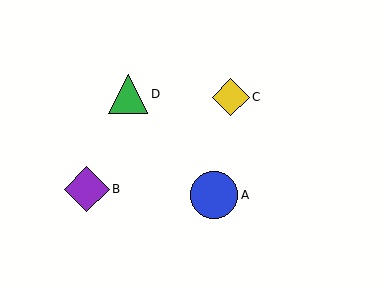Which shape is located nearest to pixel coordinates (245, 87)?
The yellow diamond (labeled C) at (231, 97) is nearest to that location.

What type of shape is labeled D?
Shape D is a green triangle.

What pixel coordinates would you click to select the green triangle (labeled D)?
Click at (128, 94) to select the green triangle D.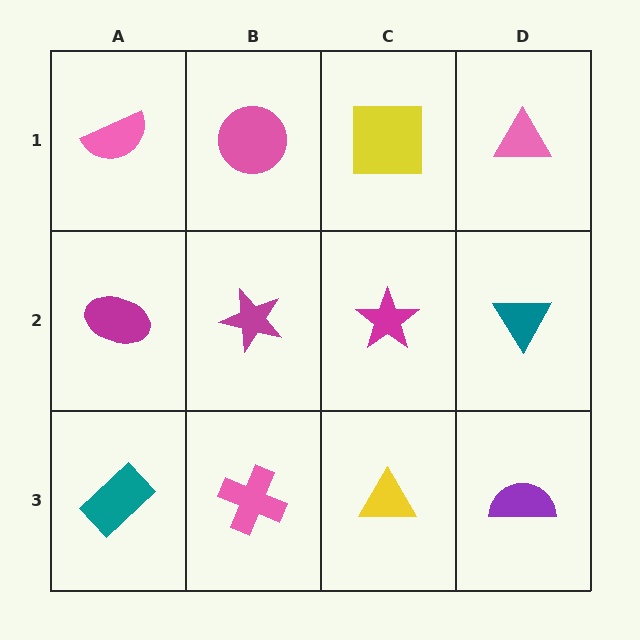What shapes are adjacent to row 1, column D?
A teal triangle (row 2, column D), a yellow square (row 1, column C).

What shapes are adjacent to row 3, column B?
A magenta star (row 2, column B), a teal rectangle (row 3, column A), a yellow triangle (row 3, column C).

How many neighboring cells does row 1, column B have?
3.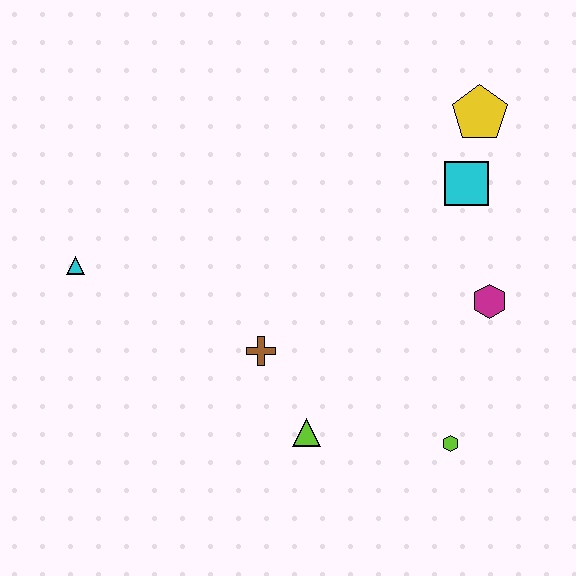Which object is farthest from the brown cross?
The yellow pentagon is farthest from the brown cross.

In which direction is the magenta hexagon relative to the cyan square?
The magenta hexagon is below the cyan square.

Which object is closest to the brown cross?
The lime triangle is closest to the brown cross.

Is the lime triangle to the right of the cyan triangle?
Yes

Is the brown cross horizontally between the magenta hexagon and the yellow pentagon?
No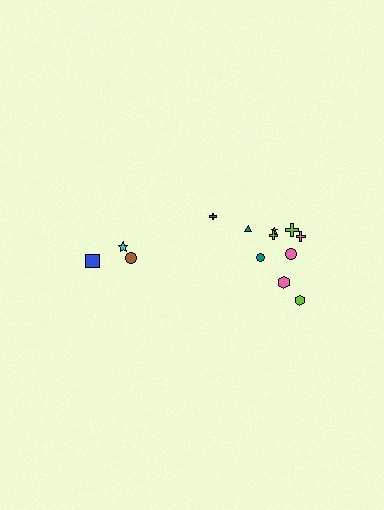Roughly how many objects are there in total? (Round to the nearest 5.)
Roughly 15 objects in total.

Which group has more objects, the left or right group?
The right group.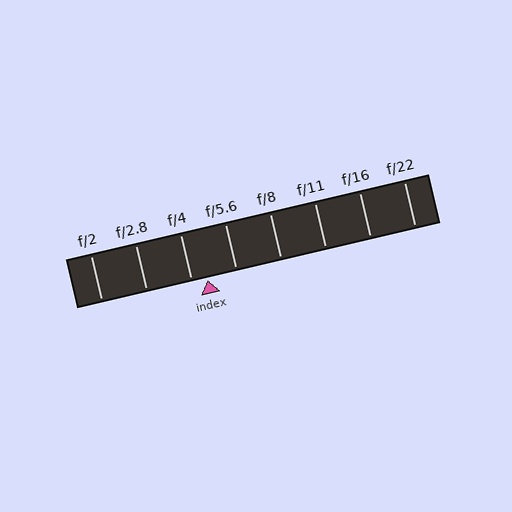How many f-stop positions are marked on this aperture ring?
There are 8 f-stop positions marked.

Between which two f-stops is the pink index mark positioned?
The index mark is between f/4 and f/5.6.